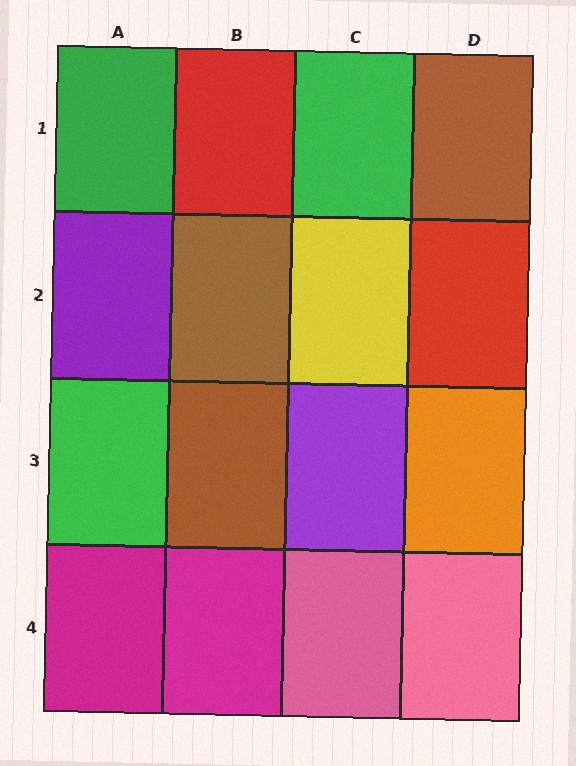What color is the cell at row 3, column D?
Orange.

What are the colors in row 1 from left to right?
Green, red, green, brown.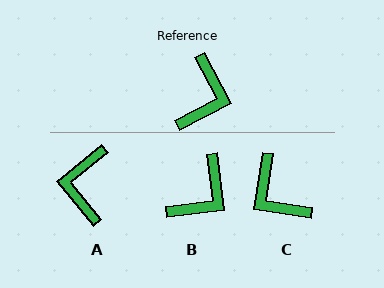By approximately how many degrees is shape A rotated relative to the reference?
Approximately 168 degrees clockwise.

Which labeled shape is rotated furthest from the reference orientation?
A, about 168 degrees away.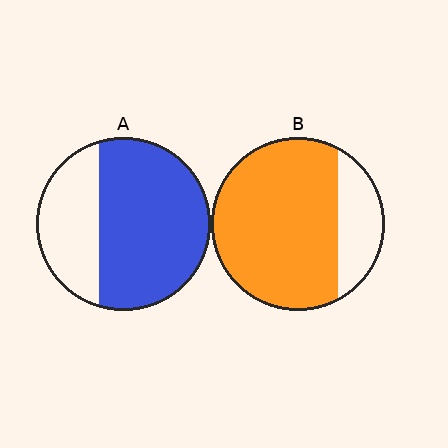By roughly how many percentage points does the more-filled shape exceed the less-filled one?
By roughly 10 percentage points (B over A).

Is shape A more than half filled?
Yes.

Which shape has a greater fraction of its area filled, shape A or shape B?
Shape B.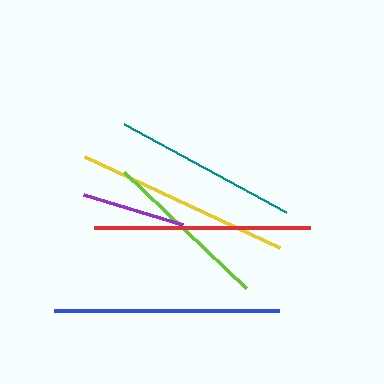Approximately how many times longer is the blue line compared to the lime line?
The blue line is approximately 1.3 times the length of the lime line.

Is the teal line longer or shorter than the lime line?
The teal line is longer than the lime line.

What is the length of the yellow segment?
The yellow segment is approximately 215 pixels long.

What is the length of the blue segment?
The blue segment is approximately 226 pixels long.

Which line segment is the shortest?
The purple line is the shortest at approximately 104 pixels.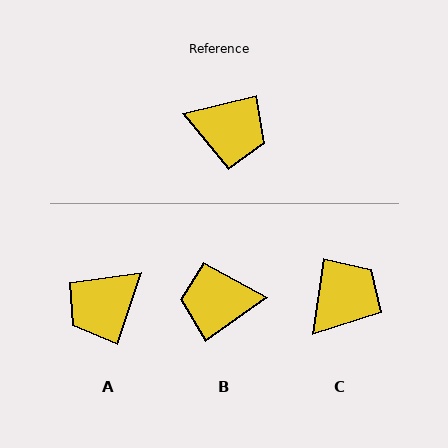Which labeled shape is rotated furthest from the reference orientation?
B, about 158 degrees away.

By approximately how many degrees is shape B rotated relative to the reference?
Approximately 158 degrees clockwise.